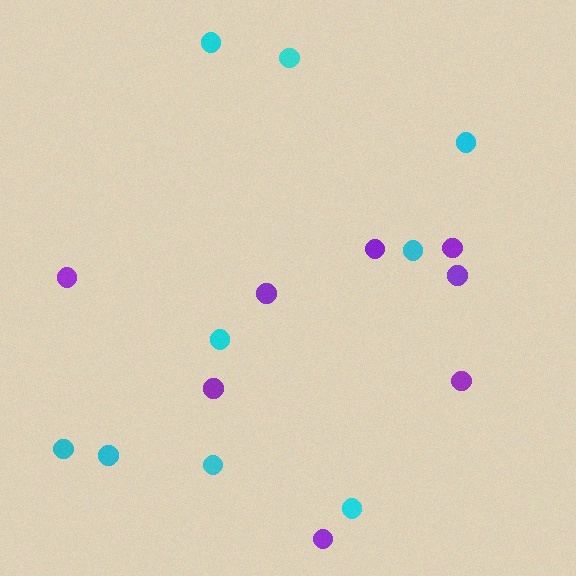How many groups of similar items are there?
There are 2 groups: one group of purple circles (8) and one group of cyan circles (9).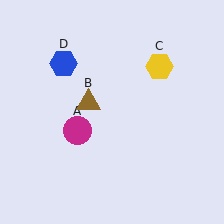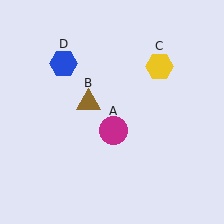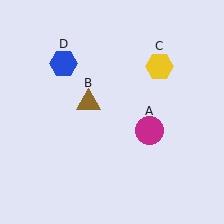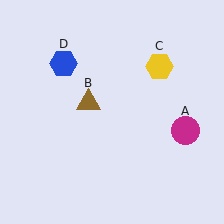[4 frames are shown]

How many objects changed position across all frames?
1 object changed position: magenta circle (object A).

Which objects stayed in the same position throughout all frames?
Brown triangle (object B) and yellow hexagon (object C) and blue hexagon (object D) remained stationary.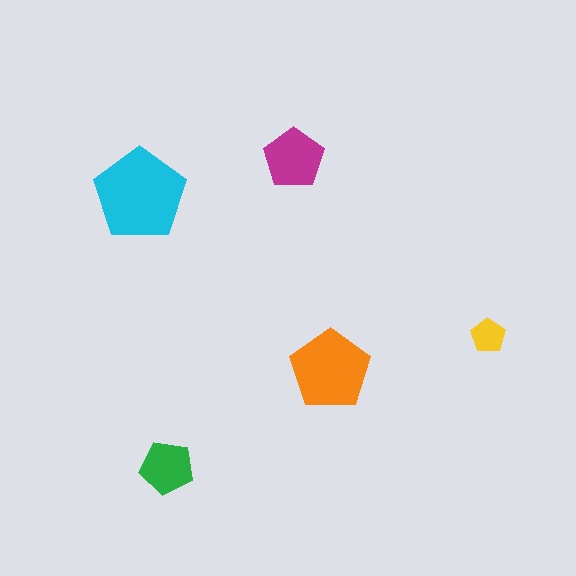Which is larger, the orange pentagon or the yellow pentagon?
The orange one.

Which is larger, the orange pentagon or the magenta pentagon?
The orange one.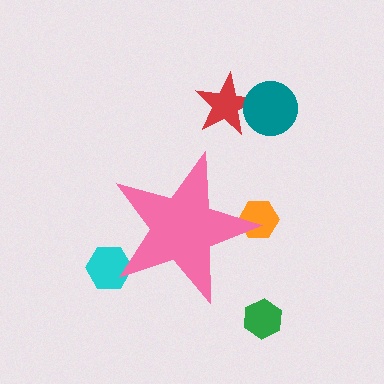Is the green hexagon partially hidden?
No, the green hexagon is fully visible.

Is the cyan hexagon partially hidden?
Yes, the cyan hexagon is partially hidden behind the pink star.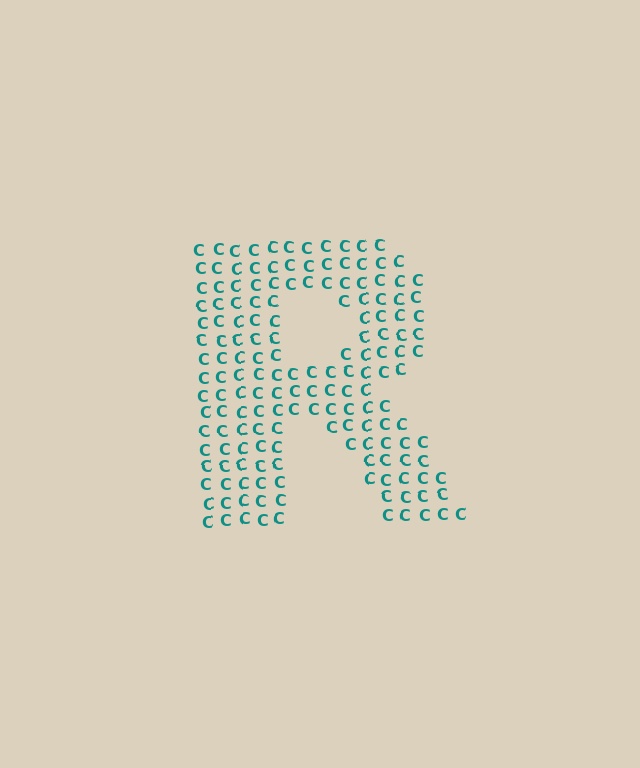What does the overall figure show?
The overall figure shows the letter R.